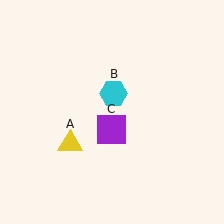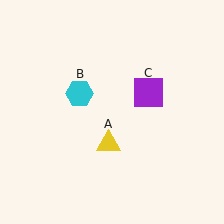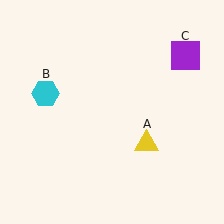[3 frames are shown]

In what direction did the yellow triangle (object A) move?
The yellow triangle (object A) moved right.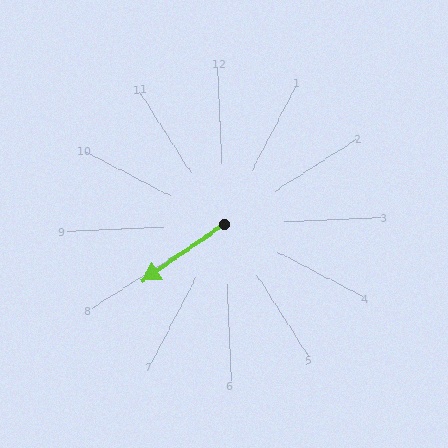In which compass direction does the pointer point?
Southwest.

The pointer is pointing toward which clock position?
Roughly 8 o'clock.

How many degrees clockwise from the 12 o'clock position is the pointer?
Approximately 237 degrees.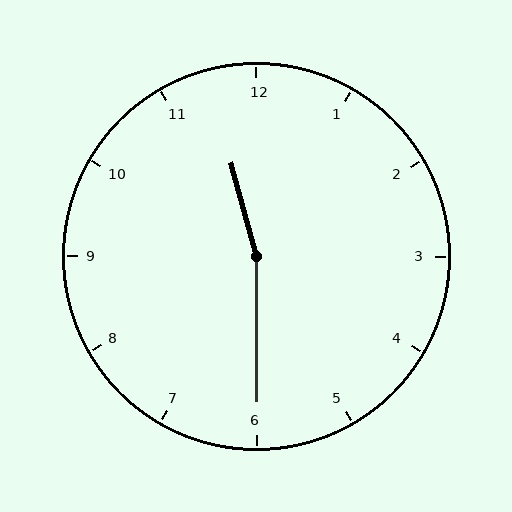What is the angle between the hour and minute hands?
Approximately 165 degrees.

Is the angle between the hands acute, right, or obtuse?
It is obtuse.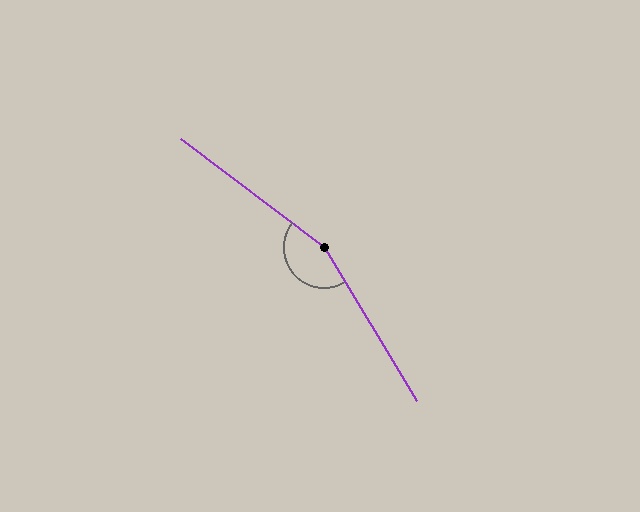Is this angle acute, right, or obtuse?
It is obtuse.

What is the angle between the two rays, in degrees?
Approximately 158 degrees.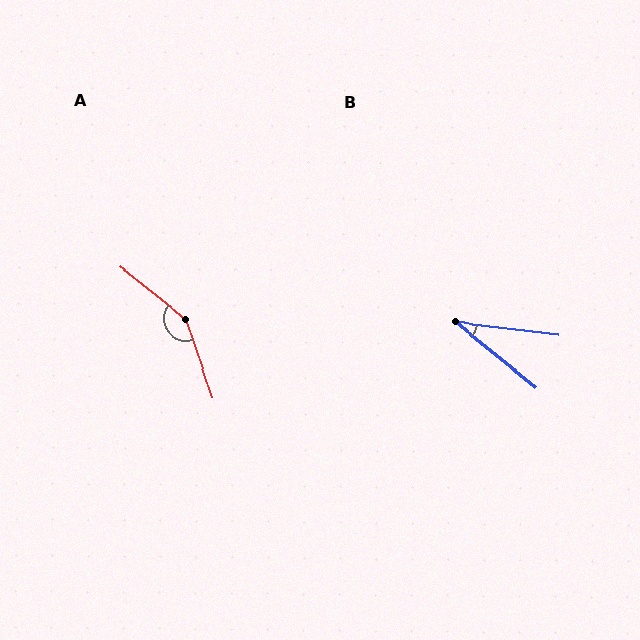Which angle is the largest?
A, at approximately 148 degrees.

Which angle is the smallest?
B, at approximately 32 degrees.